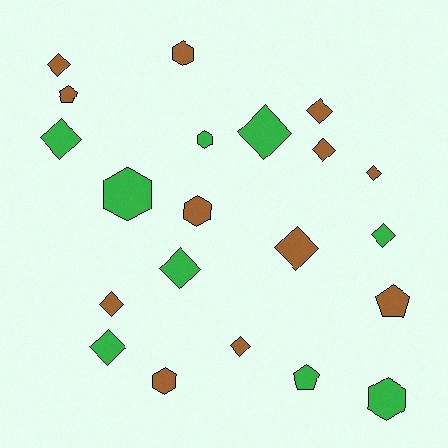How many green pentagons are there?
There is 1 green pentagon.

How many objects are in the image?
There are 21 objects.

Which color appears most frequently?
Brown, with 12 objects.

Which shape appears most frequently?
Diamond, with 12 objects.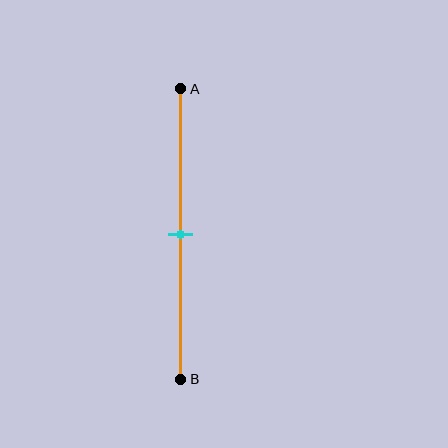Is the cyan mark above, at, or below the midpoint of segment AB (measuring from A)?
The cyan mark is approximately at the midpoint of segment AB.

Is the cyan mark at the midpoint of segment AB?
Yes, the mark is approximately at the midpoint.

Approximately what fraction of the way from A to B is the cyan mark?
The cyan mark is approximately 50% of the way from A to B.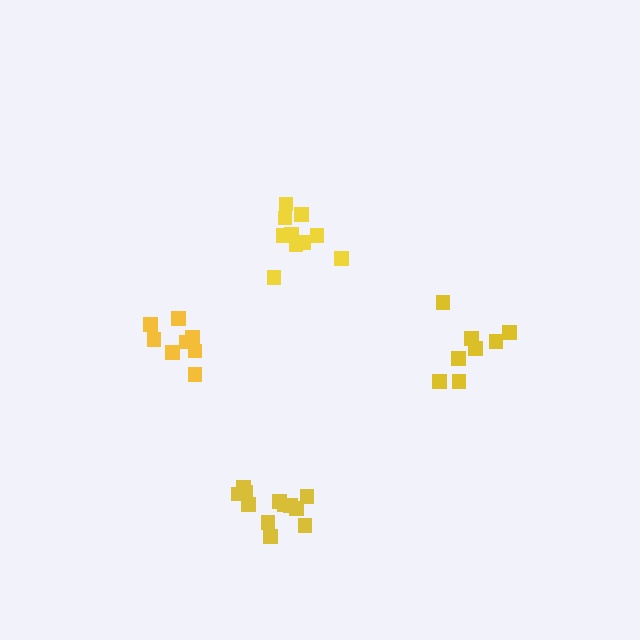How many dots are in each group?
Group 1: 8 dots, Group 2: 12 dots, Group 3: 8 dots, Group 4: 11 dots (39 total).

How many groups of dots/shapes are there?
There are 4 groups.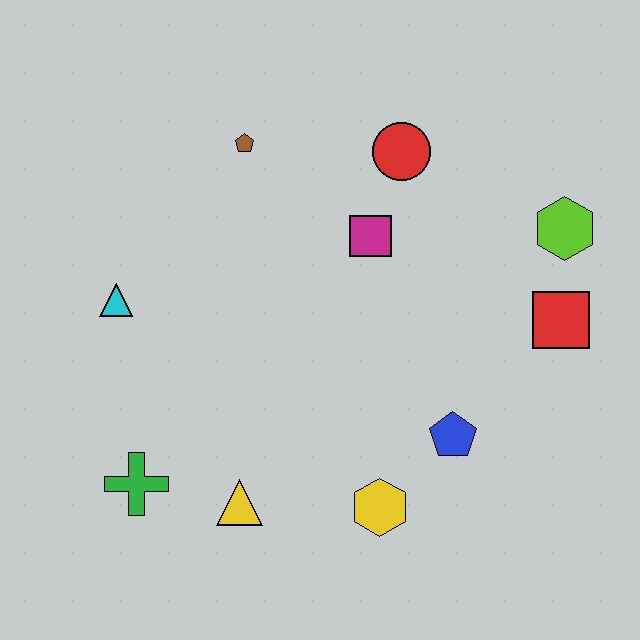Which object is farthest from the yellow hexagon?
The brown pentagon is farthest from the yellow hexagon.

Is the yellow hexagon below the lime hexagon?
Yes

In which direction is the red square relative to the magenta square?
The red square is to the right of the magenta square.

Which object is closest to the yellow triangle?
The green cross is closest to the yellow triangle.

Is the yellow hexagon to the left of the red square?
Yes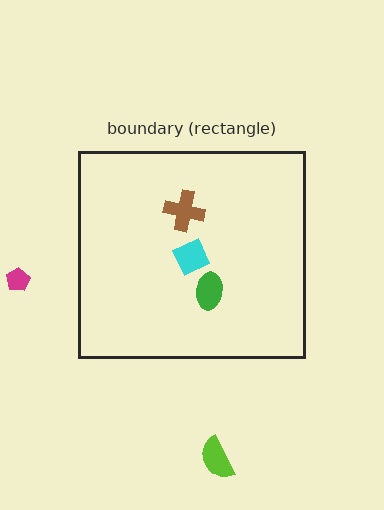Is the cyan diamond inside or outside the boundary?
Inside.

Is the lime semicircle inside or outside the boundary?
Outside.